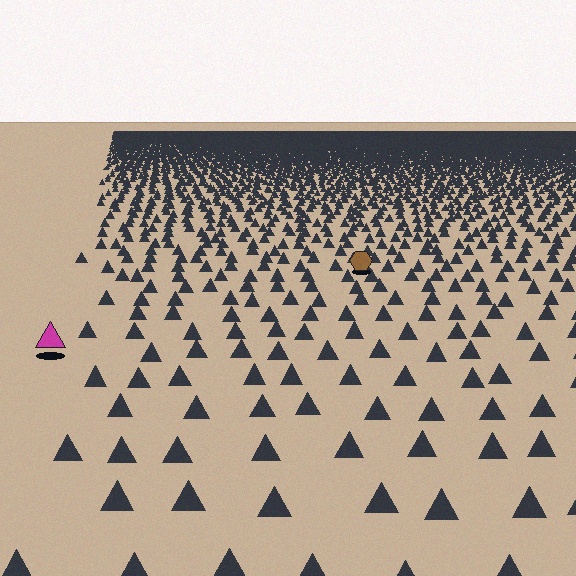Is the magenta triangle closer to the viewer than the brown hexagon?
Yes. The magenta triangle is closer — you can tell from the texture gradient: the ground texture is coarser near it.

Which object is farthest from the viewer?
The brown hexagon is farthest from the viewer. It appears smaller and the ground texture around it is denser.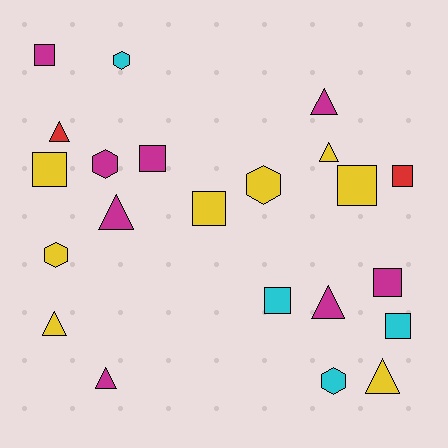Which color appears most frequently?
Magenta, with 8 objects.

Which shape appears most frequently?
Square, with 9 objects.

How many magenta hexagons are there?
There is 1 magenta hexagon.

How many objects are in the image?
There are 22 objects.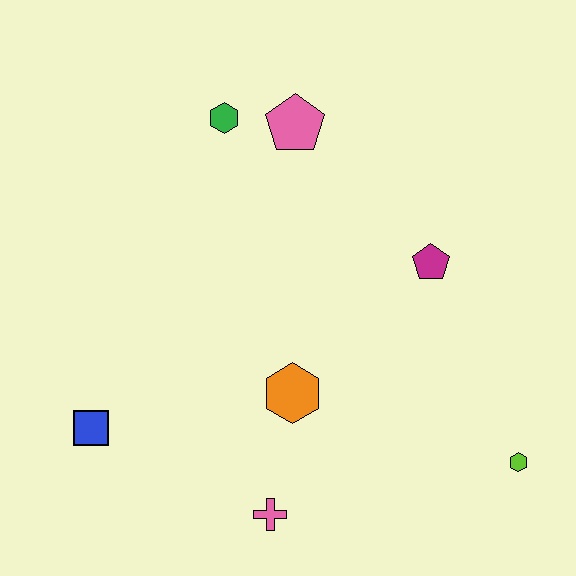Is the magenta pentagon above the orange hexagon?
Yes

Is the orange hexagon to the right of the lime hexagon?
No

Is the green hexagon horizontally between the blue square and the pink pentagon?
Yes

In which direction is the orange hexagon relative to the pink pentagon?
The orange hexagon is below the pink pentagon.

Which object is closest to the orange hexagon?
The pink cross is closest to the orange hexagon.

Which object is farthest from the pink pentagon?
The lime hexagon is farthest from the pink pentagon.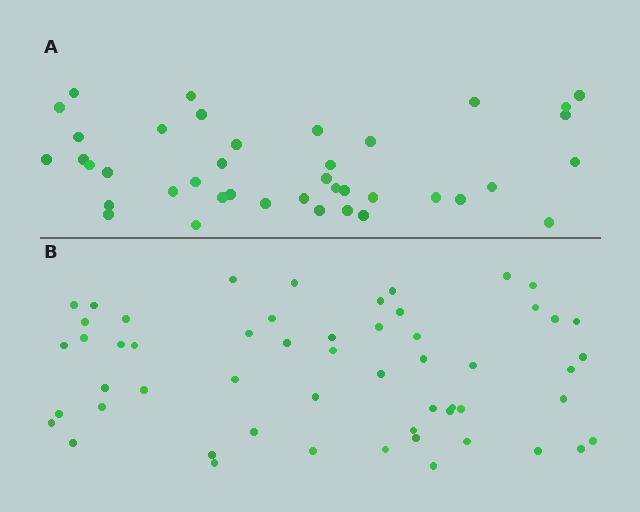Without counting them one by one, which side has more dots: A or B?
Region B (the bottom region) has more dots.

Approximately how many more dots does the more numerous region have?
Region B has approximately 15 more dots than region A.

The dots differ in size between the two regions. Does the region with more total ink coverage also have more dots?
No. Region A has more total ink coverage because its dots are larger, but region B actually contains more individual dots. Total area can be misleading — the number of items is what matters here.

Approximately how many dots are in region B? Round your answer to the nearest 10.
About 60 dots. (The exact count is 55, which rounds to 60.)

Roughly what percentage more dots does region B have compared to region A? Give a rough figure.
About 40% more.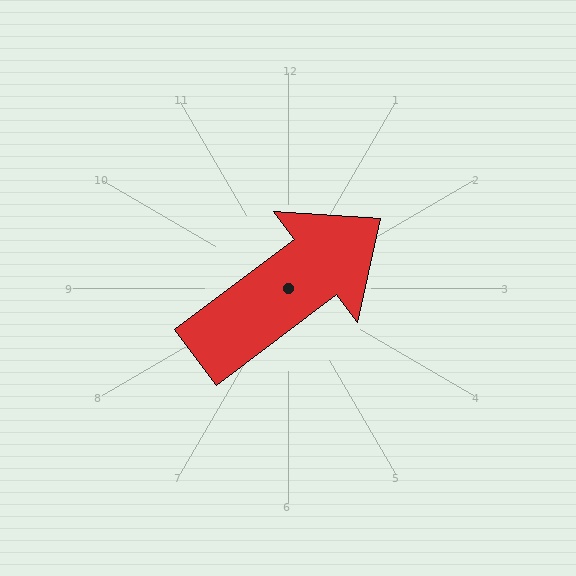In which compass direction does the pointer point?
Northeast.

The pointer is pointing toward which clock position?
Roughly 2 o'clock.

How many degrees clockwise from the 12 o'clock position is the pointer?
Approximately 53 degrees.